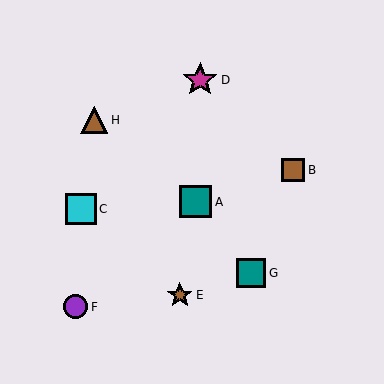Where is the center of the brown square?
The center of the brown square is at (293, 170).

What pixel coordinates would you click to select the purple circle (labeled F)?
Click at (75, 307) to select the purple circle F.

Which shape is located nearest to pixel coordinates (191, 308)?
The brown star (labeled E) at (180, 295) is nearest to that location.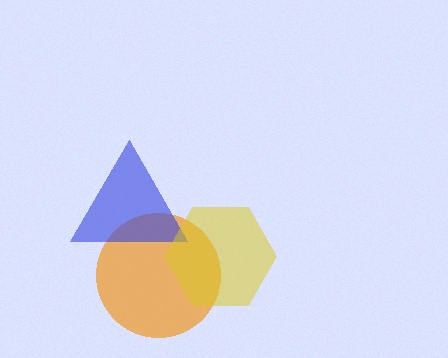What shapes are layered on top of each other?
The layered shapes are: an orange circle, a blue triangle, a yellow hexagon.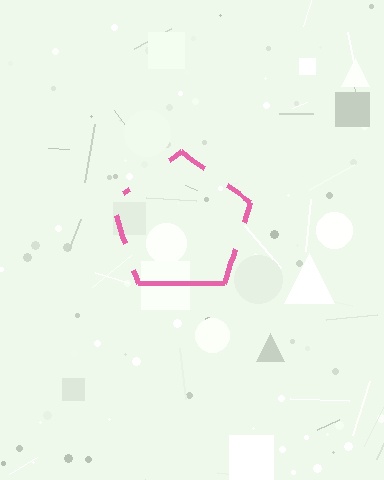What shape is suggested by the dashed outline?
The dashed outline suggests a pentagon.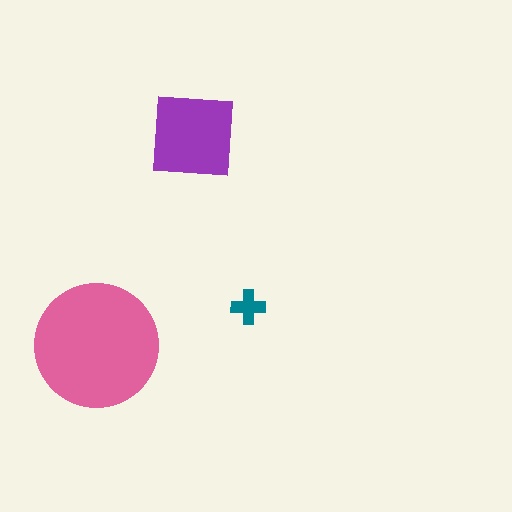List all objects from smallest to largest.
The teal cross, the purple square, the pink circle.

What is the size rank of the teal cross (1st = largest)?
3rd.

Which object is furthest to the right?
The teal cross is rightmost.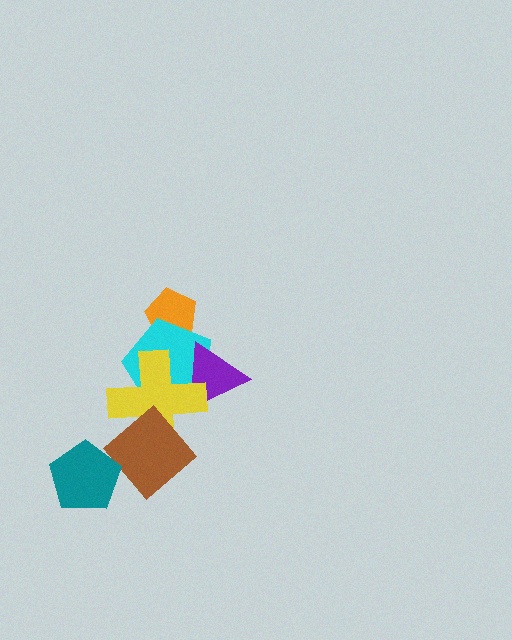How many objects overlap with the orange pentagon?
1 object overlaps with the orange pentagon.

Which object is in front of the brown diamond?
The teal pentagon is in front of the brown diamond.